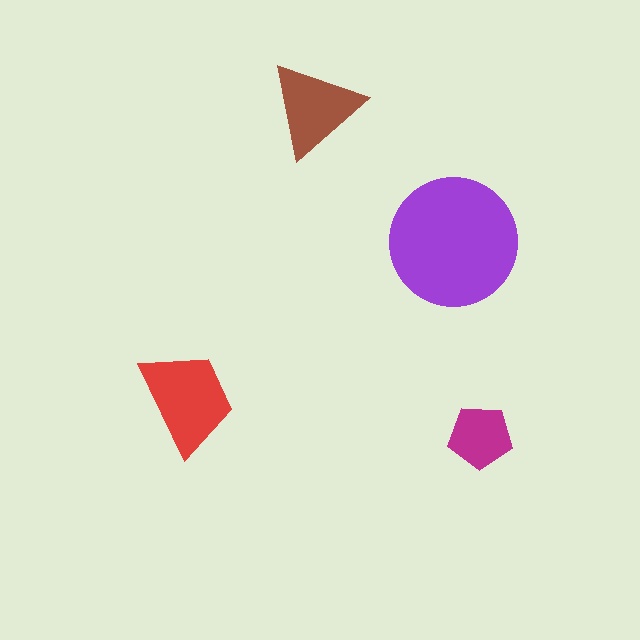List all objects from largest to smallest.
The purple circle, the red trapezoid, the brown triangle, the magenta pentagon.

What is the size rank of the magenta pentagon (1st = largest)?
4th.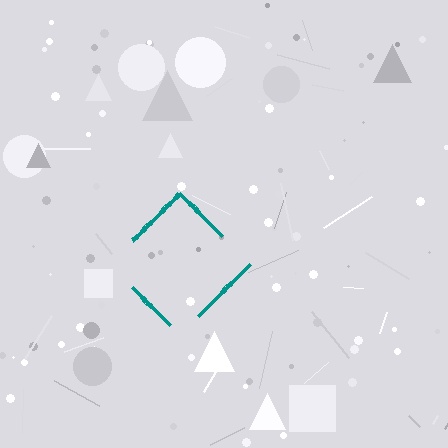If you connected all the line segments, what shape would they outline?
They would outline a diamond.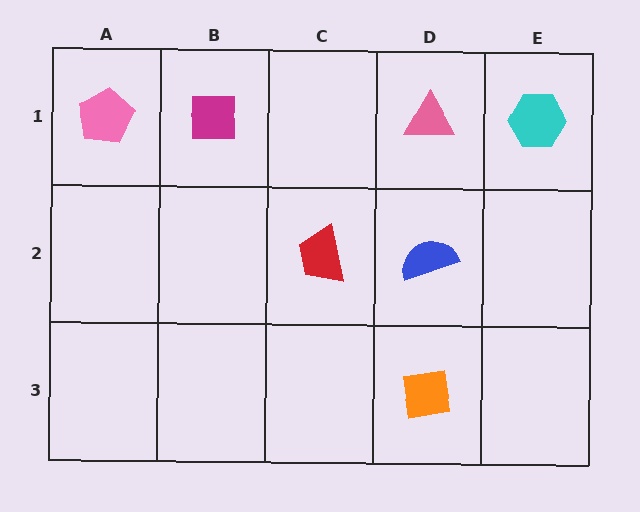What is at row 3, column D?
An orange square.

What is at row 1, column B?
A magenta square.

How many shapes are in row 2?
2 shapes.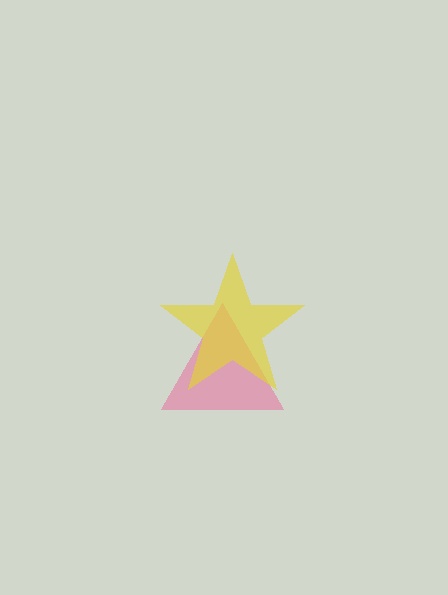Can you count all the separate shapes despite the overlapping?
Yes, there are 2 separate shapes.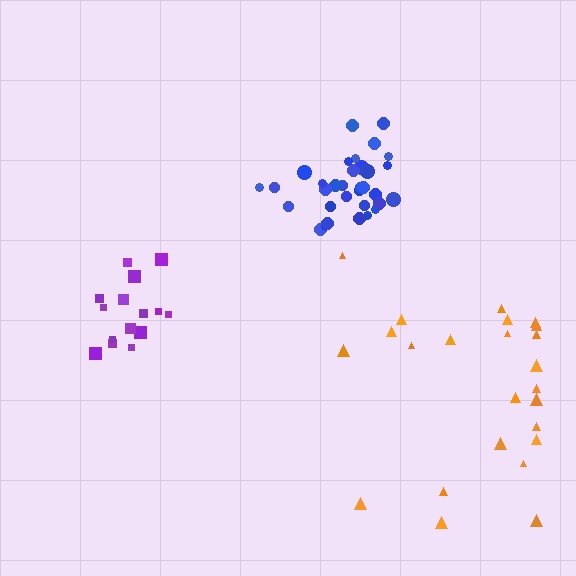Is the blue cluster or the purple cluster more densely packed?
Blue.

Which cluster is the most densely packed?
Blue.